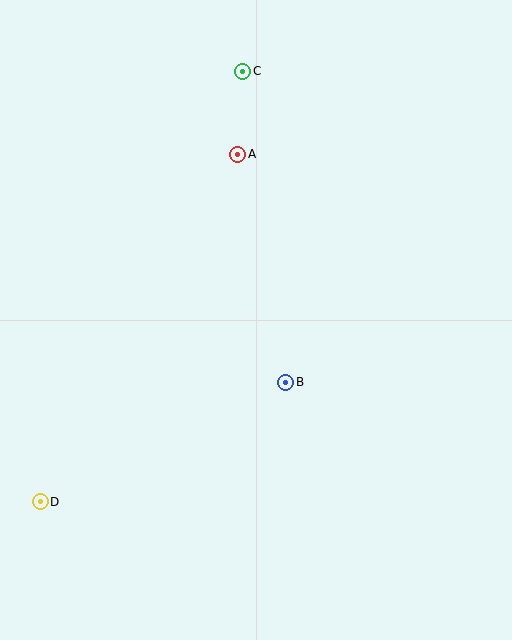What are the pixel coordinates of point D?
Point D is at (40, 502).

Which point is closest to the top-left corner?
Point C is closest to the top-left corner.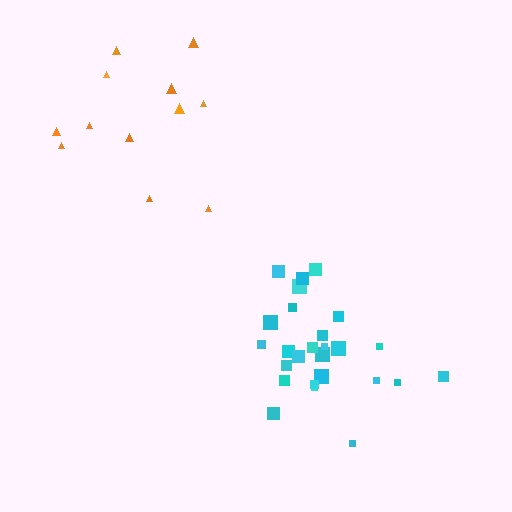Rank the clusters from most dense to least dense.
cyan, orange.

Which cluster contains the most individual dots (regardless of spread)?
Cyan (26).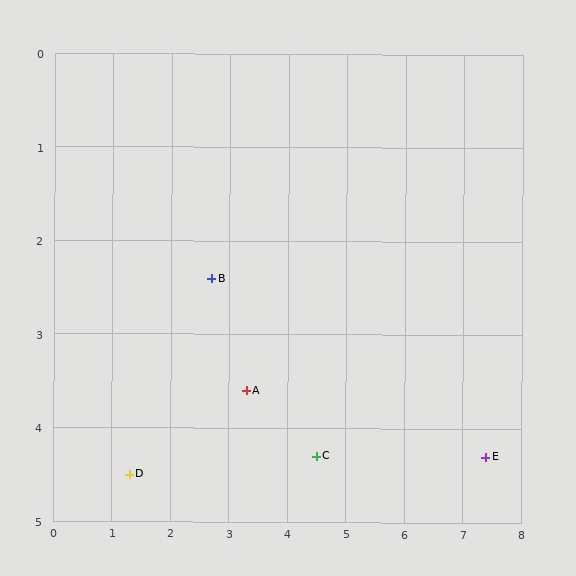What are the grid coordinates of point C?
Point C is at approximately (4.5, 4.3).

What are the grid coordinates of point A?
Point A is at approximately (3.3, 3.6).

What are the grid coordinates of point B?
Point B is at approximately (2.7, 2.4).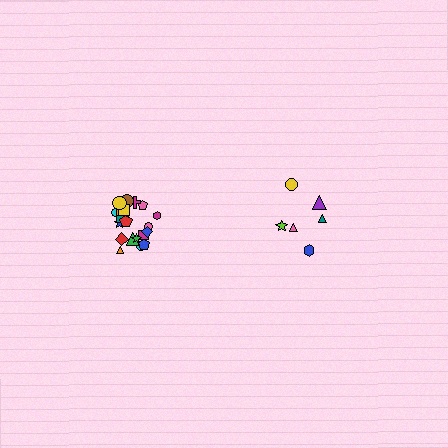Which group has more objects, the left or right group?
The left group.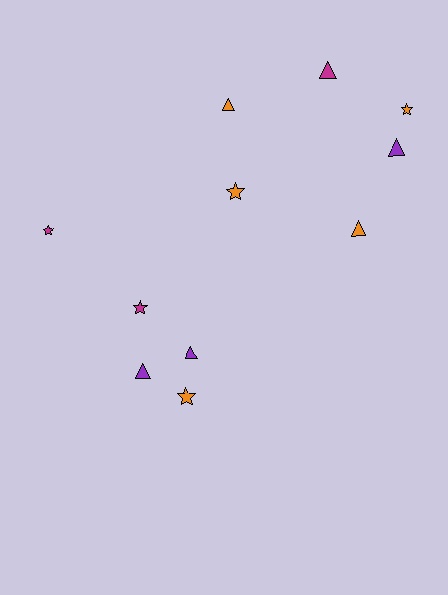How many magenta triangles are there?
There is 1 magenta triangle.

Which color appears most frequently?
Orange, with 5 objects.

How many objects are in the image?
There are 11 objects.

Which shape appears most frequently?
Triangle, with 6 objects.